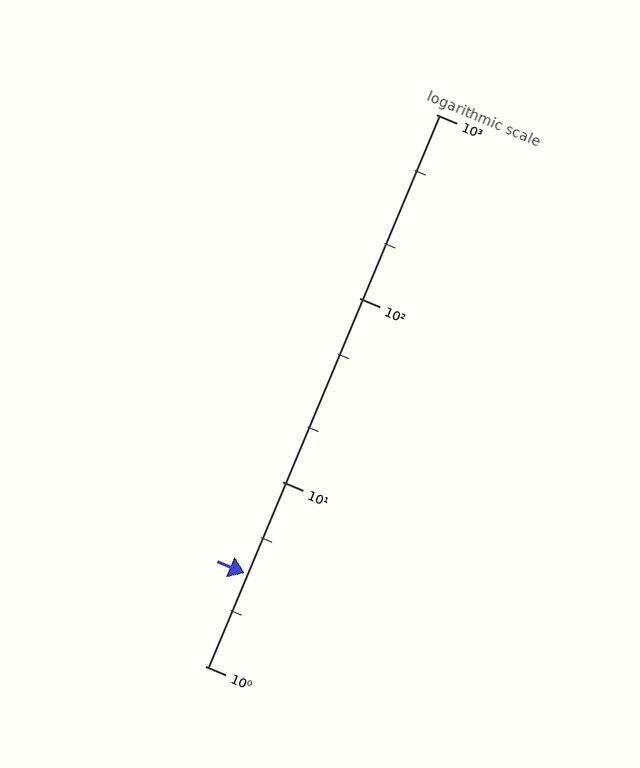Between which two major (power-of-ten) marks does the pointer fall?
The pointer is between 1 and 10.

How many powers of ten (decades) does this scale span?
The scale spans 3 decades, from 1 to 1000.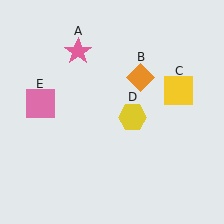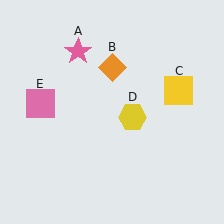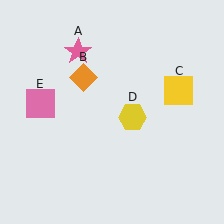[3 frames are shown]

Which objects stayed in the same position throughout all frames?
Pink star (object A) and yellow square (object C) and yellow hexagon (object D) and pink square (object E) remained stationary.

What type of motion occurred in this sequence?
The orange diamond (object B) rotated counterclockwise around the center of the scene.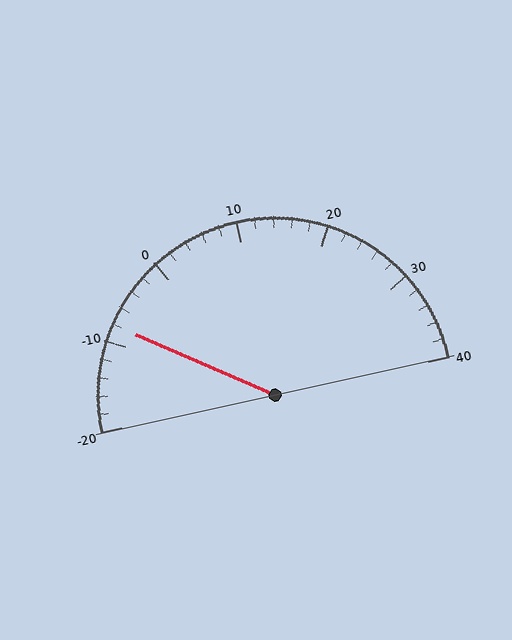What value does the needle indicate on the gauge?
The needle indicates approximately -8.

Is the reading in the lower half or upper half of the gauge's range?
The reading is in the lower half of the range (-20 to 40).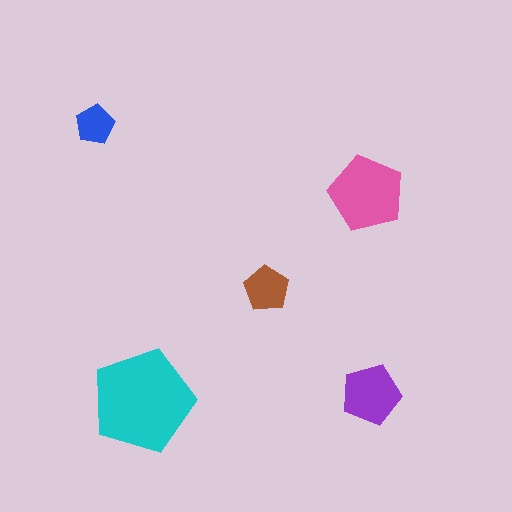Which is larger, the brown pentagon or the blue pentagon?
The brown one.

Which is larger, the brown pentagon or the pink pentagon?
The pink one.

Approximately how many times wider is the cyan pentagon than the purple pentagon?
About 1.5 times wider.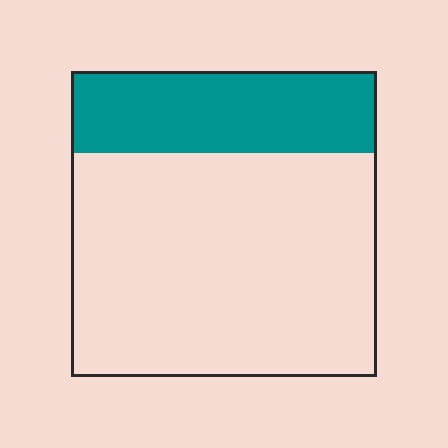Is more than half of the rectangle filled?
No.